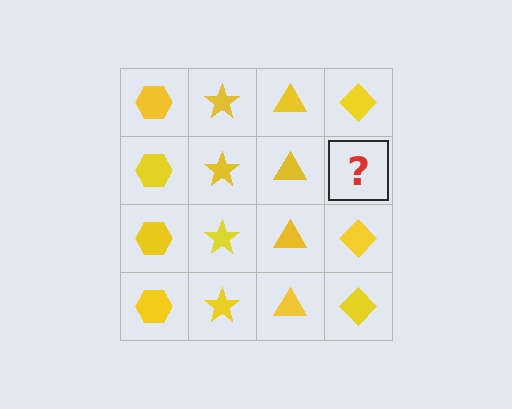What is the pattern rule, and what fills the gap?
The rule is that each column has a consistent shape. The gap should be filled with a yellow diamond.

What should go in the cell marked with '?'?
The missing cell should contain a yellow diamond.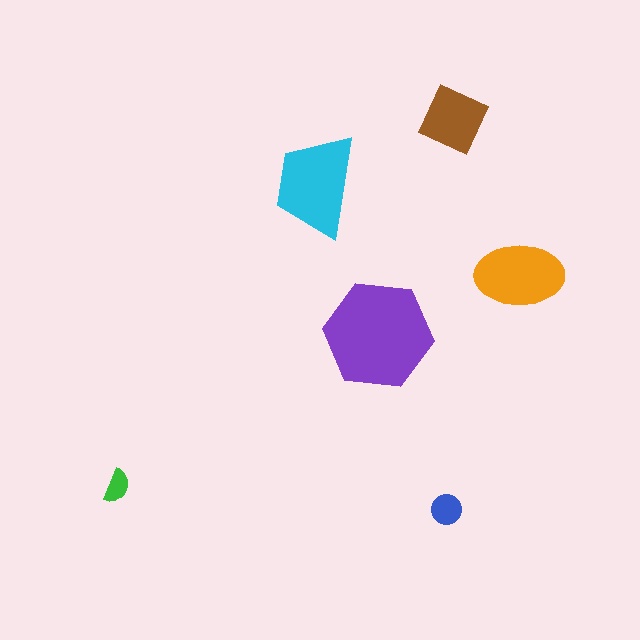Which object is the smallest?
The green semicircle.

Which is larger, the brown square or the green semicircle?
The brown square.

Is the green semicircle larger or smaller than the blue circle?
Smaller.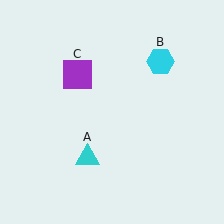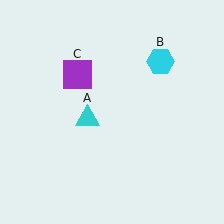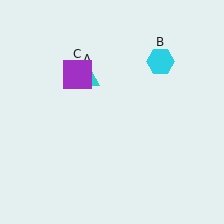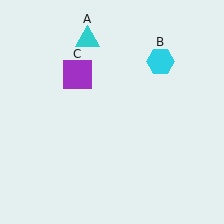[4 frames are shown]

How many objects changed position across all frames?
1 object changed position: cyan triangle (object A).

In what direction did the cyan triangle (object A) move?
The cyan triangle (object A) moved up.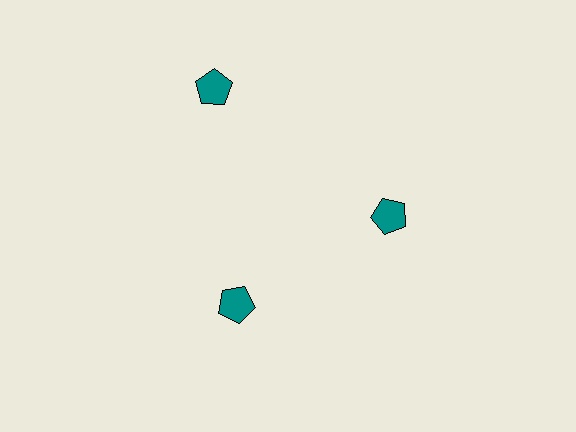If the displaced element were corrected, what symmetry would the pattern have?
It would have 3-fold rotational symmetry — the pattern would map onto itself every 120 degrees.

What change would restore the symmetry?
The symmetry would be restored by moving it inward, back onto the ring so that all 3 pentagons sit at equal angles and equal distance from the center.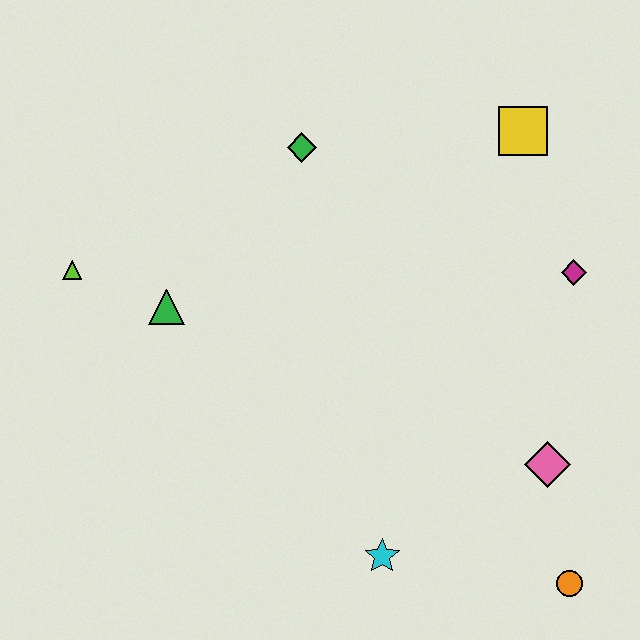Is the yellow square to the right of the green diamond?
Yes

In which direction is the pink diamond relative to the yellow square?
The pink diamond is below the yellow square.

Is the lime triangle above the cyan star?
Yes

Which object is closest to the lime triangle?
The green triangle is closest to the lime triangle.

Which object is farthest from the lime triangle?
The orange circle is farthest from the lime triangle.